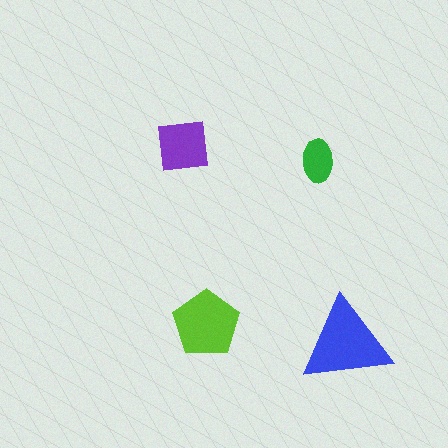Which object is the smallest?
The green ellipse.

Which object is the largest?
The blue triangle.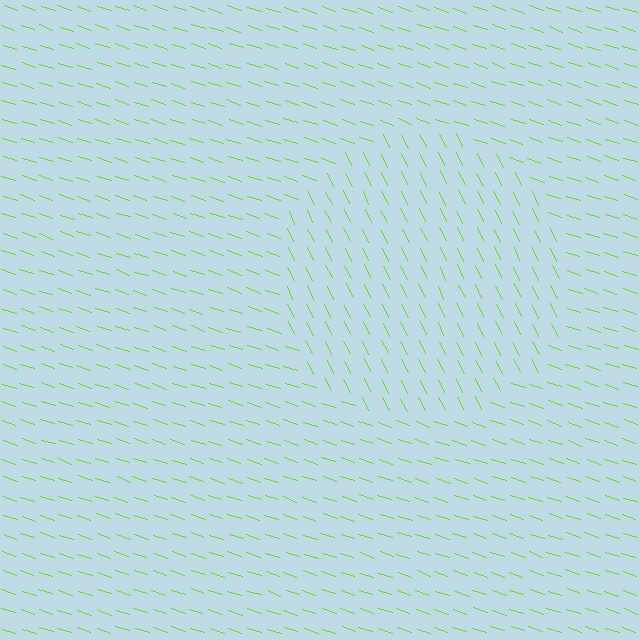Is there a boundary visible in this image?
Yes, there is a texture boundary formed by a change in line orientation.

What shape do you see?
I see a circle.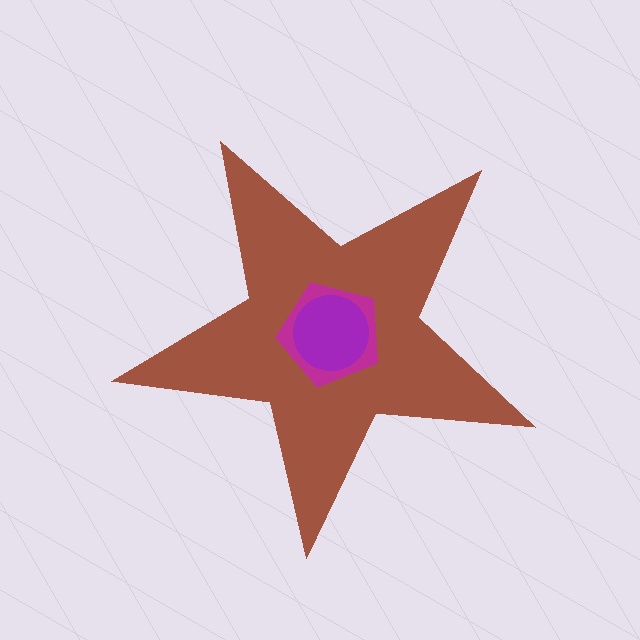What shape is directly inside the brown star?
The magenta pentagon.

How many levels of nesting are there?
3.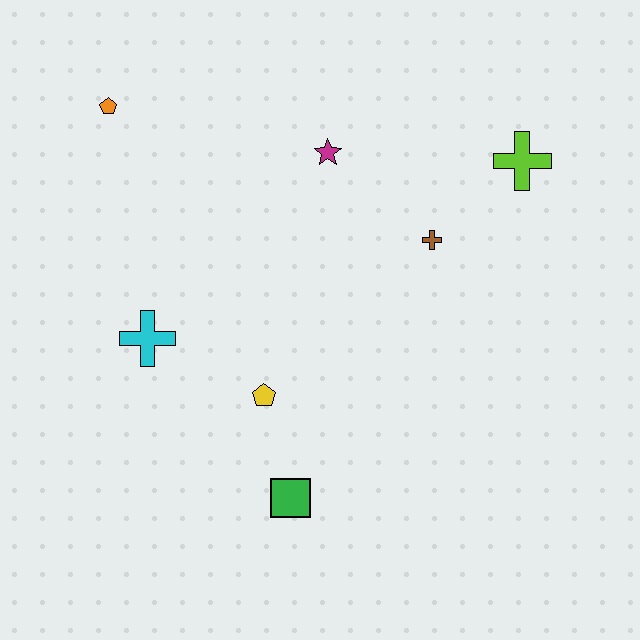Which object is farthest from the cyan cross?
The lime cross is farthest from the cyan cross.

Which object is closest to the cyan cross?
The yellow pentagon is closest to the cyan cross.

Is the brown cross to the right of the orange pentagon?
Yes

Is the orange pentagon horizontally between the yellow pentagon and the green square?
No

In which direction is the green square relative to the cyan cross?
The green square is below the cyan cross.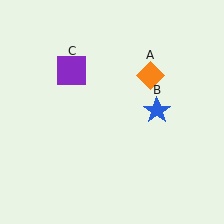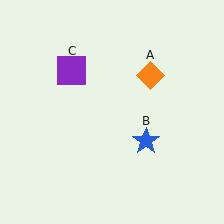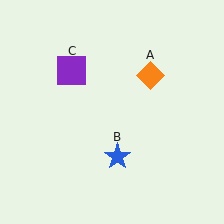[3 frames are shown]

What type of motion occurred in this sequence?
The blue star (object B) rotated clockwise around the center of the scene.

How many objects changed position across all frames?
1 object changed position: blue star (object B).